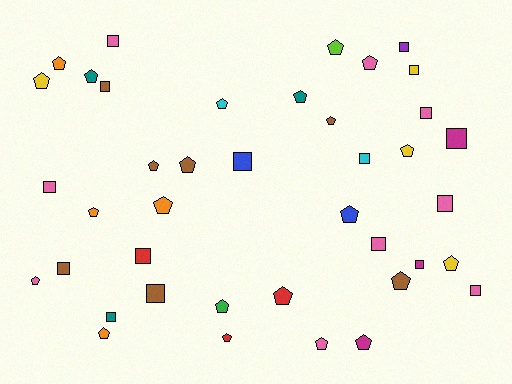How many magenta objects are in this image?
There are 3 magenta objects.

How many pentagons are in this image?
There are 23 pentagons.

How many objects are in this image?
There are 40 objects.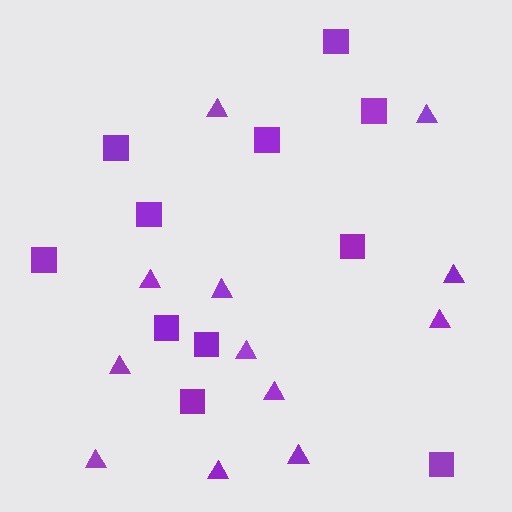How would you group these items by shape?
There are 2 groups: one group of triangles (12) and one group of squares (11).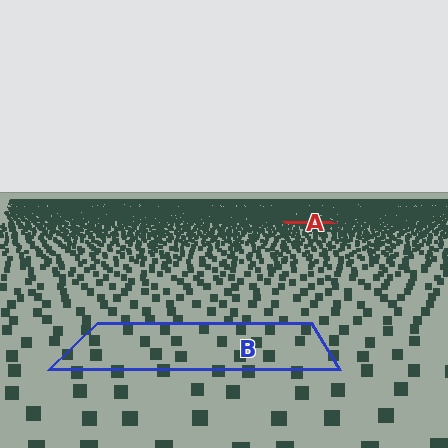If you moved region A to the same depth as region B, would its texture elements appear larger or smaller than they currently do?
They would appear larger. At a closer depth, the same texture elements are projected at a bigger on-screen size.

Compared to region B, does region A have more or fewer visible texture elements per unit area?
Region A has more texture elements per unit area — they are packed more densely because it is farther away.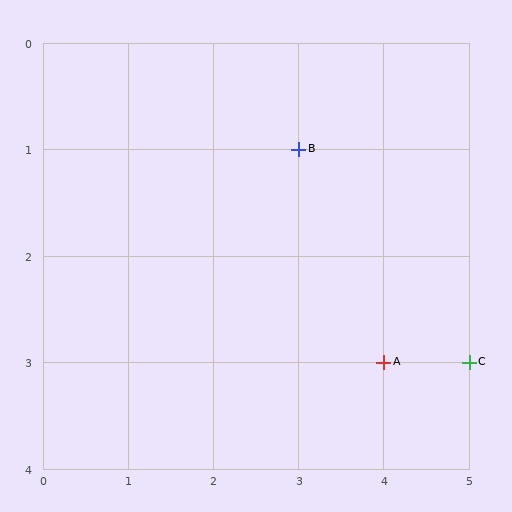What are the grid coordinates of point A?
Point A is at grid coordinates (4, 3).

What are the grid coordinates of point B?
Point B is at grid coordinates (3, 1).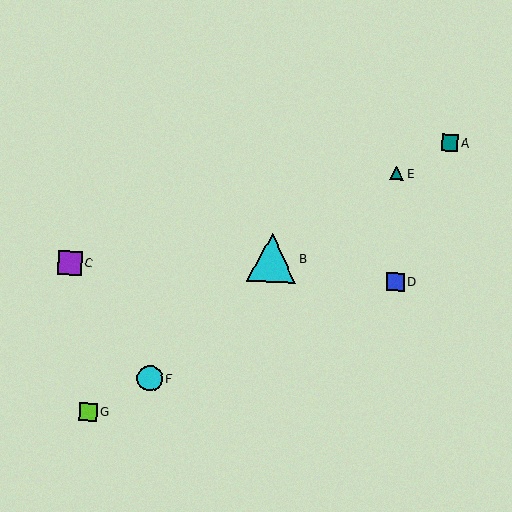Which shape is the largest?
The cyan triangle (labeled B) is the largest.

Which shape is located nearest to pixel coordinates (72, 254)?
The purple square (labeled C) at (70, 263) is nearest to that location.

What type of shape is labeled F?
Shape F is a cyan circle.